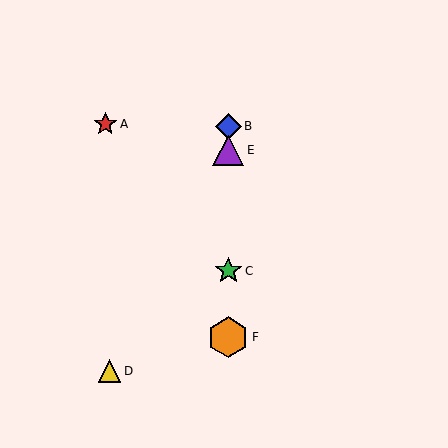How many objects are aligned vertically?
4 objects (B, C, E, F) are aligned vertically.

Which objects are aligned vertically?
Objects B, C, E, F are aligned vertically.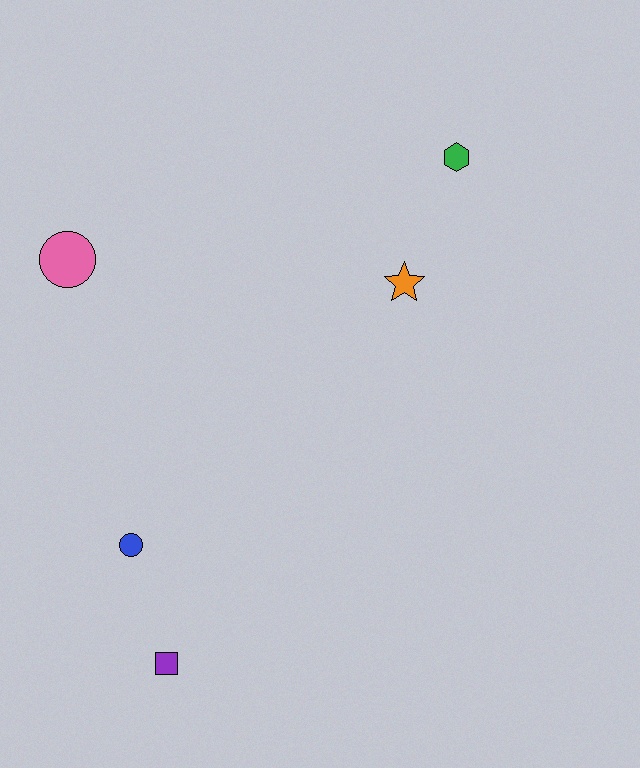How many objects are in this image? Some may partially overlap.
There are 5 objects.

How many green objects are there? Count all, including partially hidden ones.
There is 1 green object.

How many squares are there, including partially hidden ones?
There is 1 square.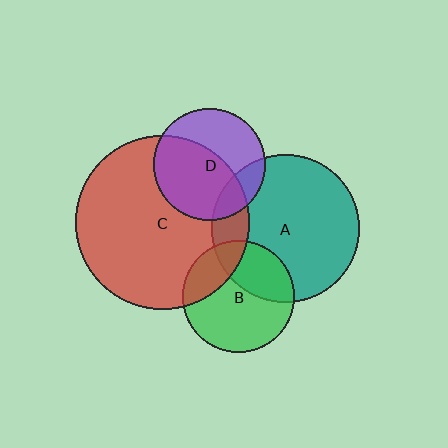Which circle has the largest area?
Circle C (red).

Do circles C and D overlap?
Yes.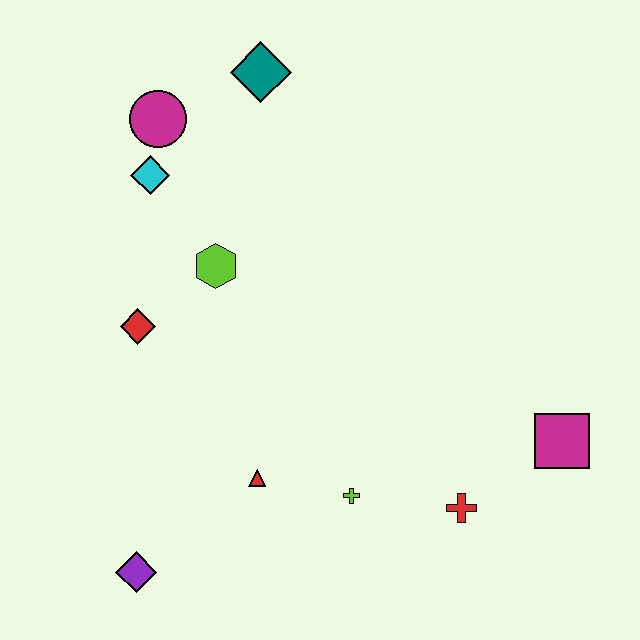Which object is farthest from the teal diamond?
The purple diamond is farthest from the teal diamond.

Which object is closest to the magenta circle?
The cyan diamond is closest to the magenta circle.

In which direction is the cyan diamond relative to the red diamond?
The cyan diamond is above the red diamond.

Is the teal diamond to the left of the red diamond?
No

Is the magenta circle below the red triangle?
No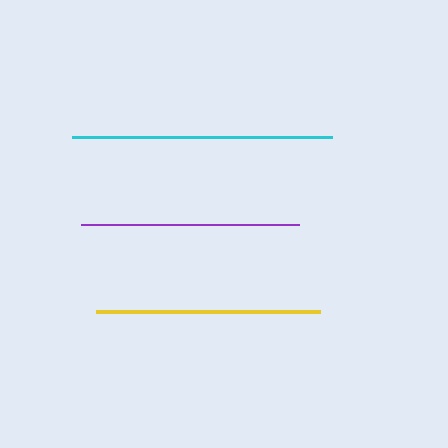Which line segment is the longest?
The cyan line is the longest at approximately 260 pixels.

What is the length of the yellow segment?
The yellow segment is approximately 224 pixels long.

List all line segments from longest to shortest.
From longest to shortest: cyan, yellow, purple.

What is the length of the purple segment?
The purple segment is approximately 218 pixels long.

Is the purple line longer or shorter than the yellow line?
The yellow line is longer than the purple line.